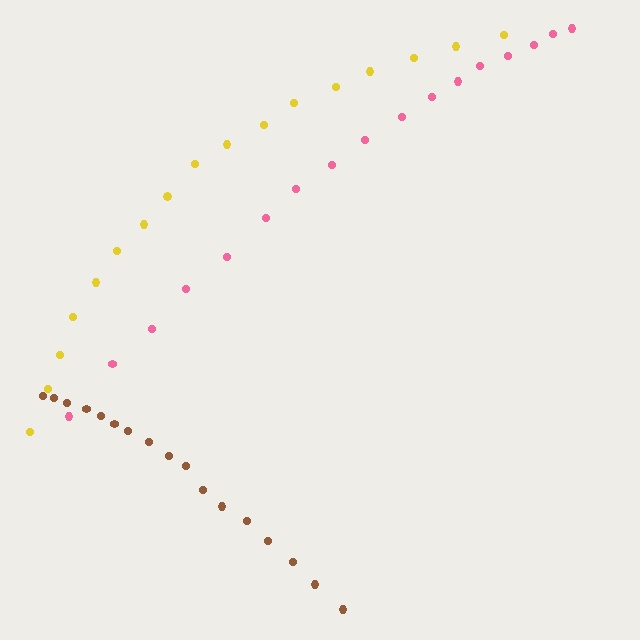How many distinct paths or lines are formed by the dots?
There are 3 distinct paths.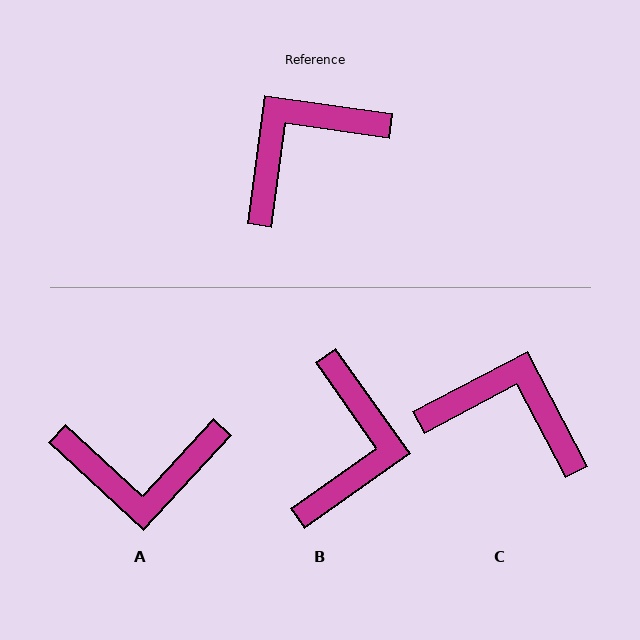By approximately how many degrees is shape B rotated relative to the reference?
Approximately 137 degrees clockwise.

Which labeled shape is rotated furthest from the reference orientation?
A, about 145 degrees away.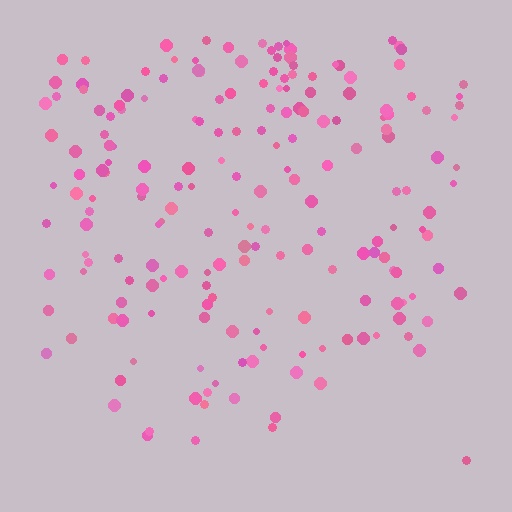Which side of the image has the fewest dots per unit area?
The bottom.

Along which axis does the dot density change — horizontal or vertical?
Vertical.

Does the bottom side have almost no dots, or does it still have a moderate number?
Still a moderate number, just noticeably fewer than the top.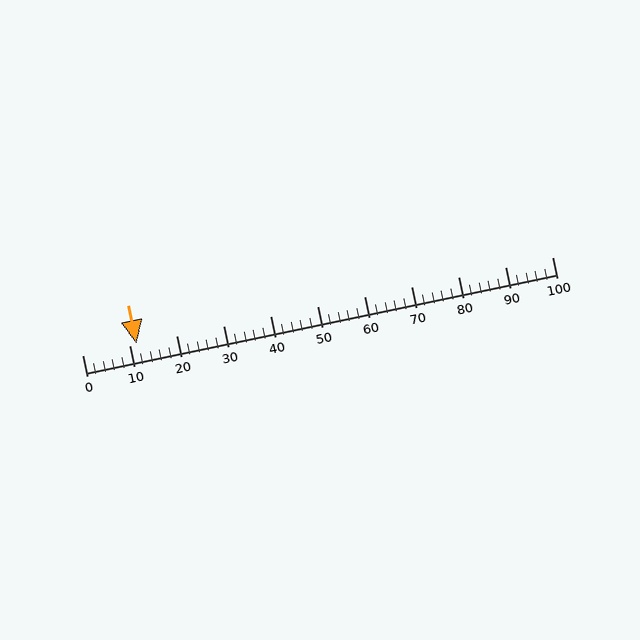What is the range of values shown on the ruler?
The ruler shows values from 0 to 100.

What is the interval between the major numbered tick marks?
The major tick marks are spaced 10 units apart.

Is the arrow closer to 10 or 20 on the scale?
The arrow is closer to 10.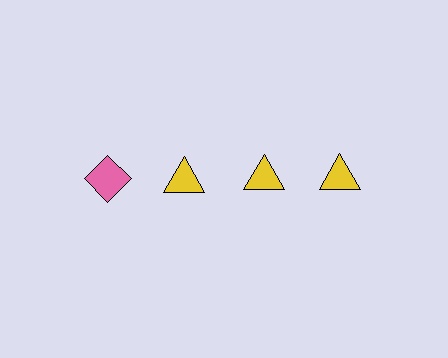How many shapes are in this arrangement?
There are 4 shapes arranged in a grid pattern.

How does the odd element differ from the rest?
It differs in both color (pink instead of yellow) and shape (diamond instead of triangle).